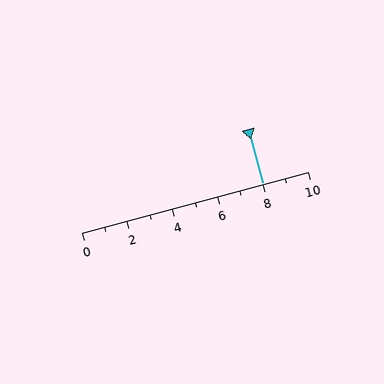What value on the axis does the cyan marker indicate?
The marker indicates approximately 8.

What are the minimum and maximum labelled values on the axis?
The axis runs from 0 to 10.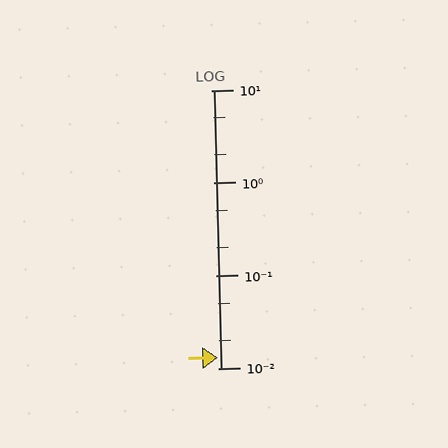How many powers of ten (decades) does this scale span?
The scale spans 3 decades, from 0.01 to 10.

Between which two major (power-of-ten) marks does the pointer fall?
The pointer is between 0.01 and 0.1.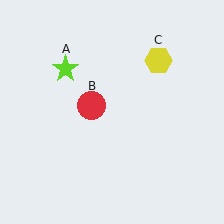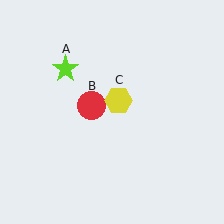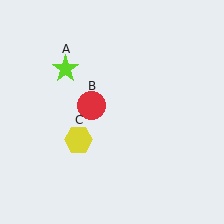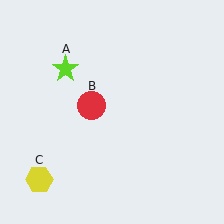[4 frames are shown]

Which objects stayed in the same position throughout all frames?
Lime star (object A) and red circle (object B) remained stationary.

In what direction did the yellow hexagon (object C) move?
The yellow hexagon (object C) moved down and to the left.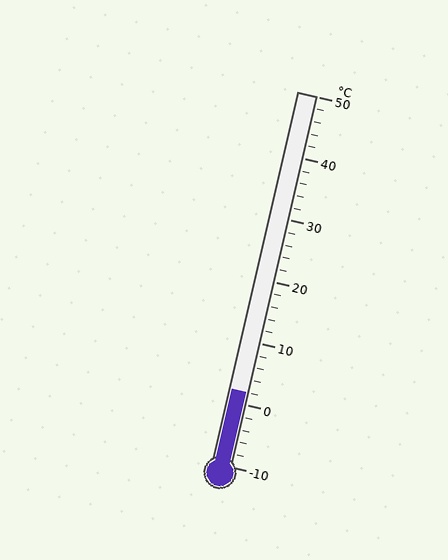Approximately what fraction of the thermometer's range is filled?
The thermometer is filled to approximately 20% of its range.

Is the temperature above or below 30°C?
The temperature is below 30°C.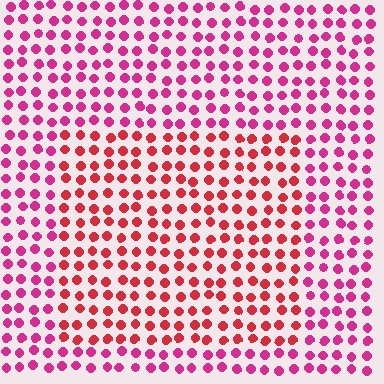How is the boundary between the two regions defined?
The boundary is defined purely by a slight shift in hue (about 29 degrees). Spacing, size, and orientation are identical on both sides.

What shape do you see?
I see a rectangle.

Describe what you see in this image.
The image is filled with small magenta elements in a uniform arrangement. A rectangle-shaped region is visible where the elements are tinted to a slightly different hue, forming a subtle color boundary.